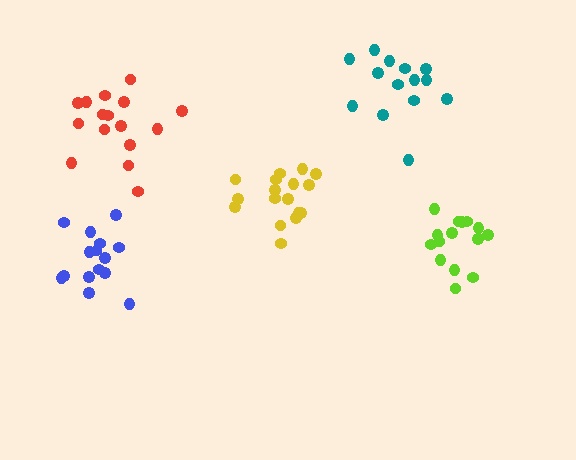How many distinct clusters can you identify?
There are 5 distinct clusters.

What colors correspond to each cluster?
The clusters are colored: teal, yellow, red, lime, blue.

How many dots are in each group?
Group 1: 14 dots, Group 2: 17 dots, Group 3: 16 dots, Group 4: 15 dots, Group 5: 15 dots (77 total).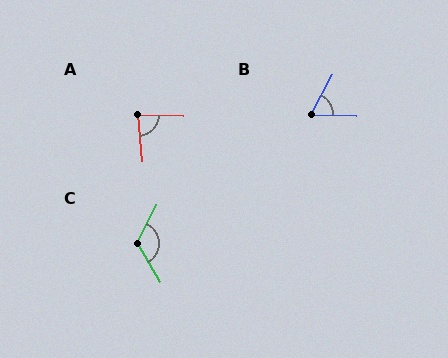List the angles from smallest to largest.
B (63°), A (83°), C (123°).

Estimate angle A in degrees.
Approximately 83 degrees.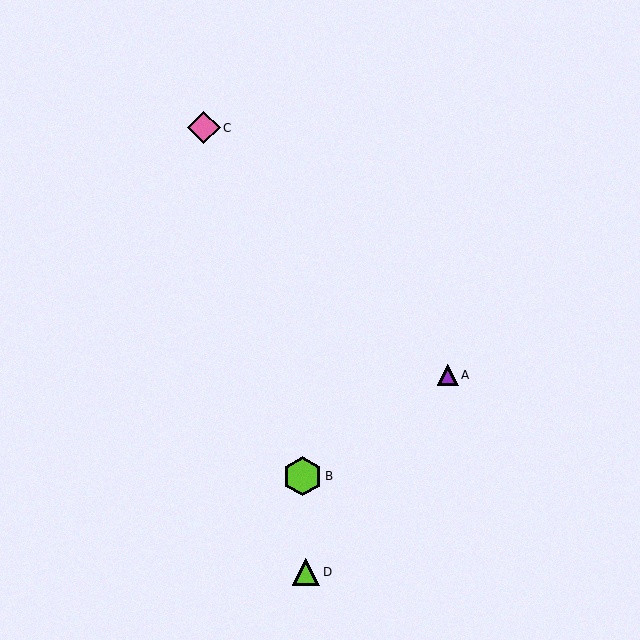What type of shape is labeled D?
Shape D is a lime triangle.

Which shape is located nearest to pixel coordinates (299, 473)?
The lime hexagon (labeled B) at (302, 476) is nearest to that location.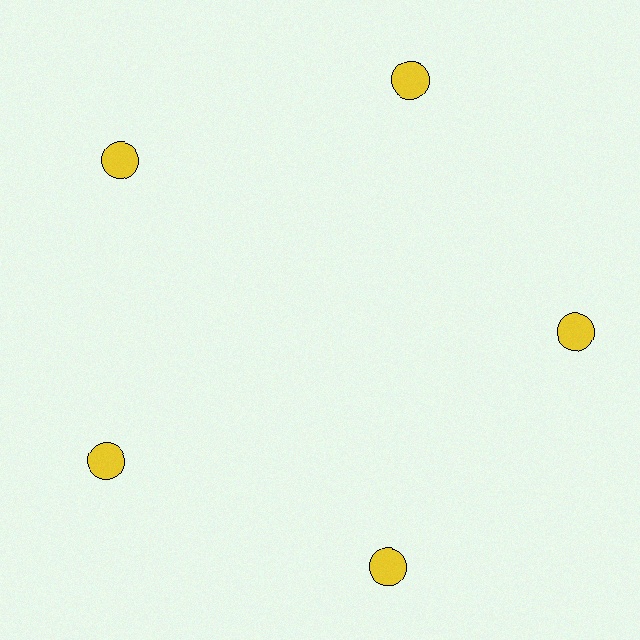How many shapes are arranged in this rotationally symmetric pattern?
There are 5 shapes, arranged in 5 groups of 1.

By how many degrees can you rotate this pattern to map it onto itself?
The pattern maps onto itself every 72 degrees of rotation.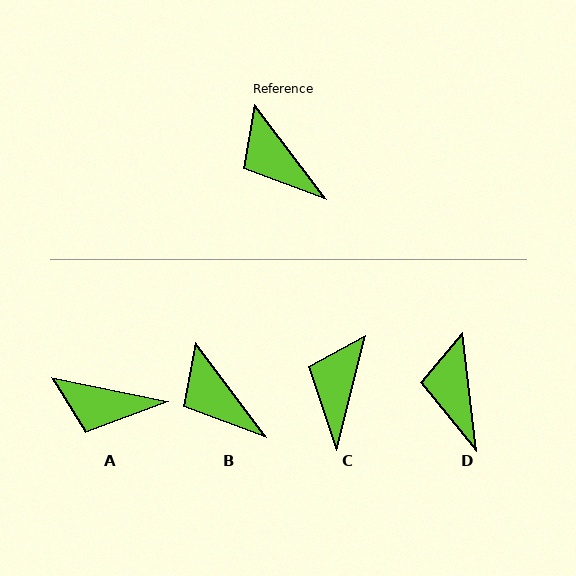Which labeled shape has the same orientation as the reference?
B.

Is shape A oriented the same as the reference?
No, it is off by about 41 degrees.